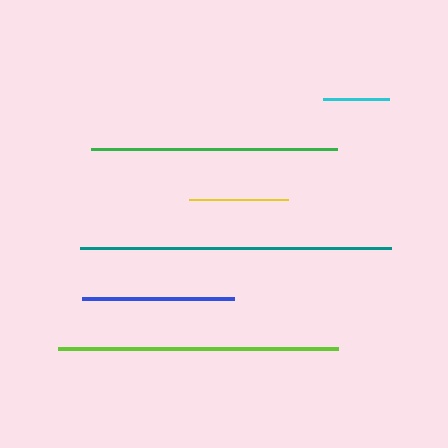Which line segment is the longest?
The teal line is the longest at approximately 311 pixels.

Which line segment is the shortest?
The cyan line is the shortest at approximately 66 pixels.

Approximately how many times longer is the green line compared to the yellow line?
The green line is approximately 2.5 times the length of the yellow line.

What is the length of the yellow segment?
The yellow segment is approximately 98 pixels long.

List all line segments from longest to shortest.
From longest to shortest: teal, lime, green, blue, yellow, cyan.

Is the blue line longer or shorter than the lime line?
The lime line is longer than the blue line.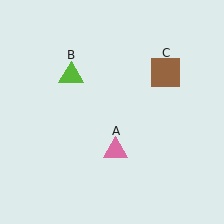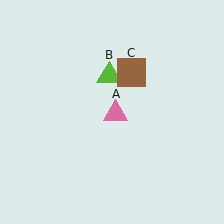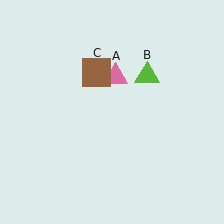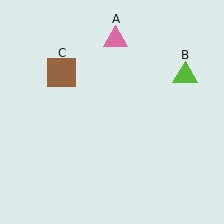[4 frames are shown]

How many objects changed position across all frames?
3 objects changed position: pink triangle (object A), lime triangle (object B), brown square (object C).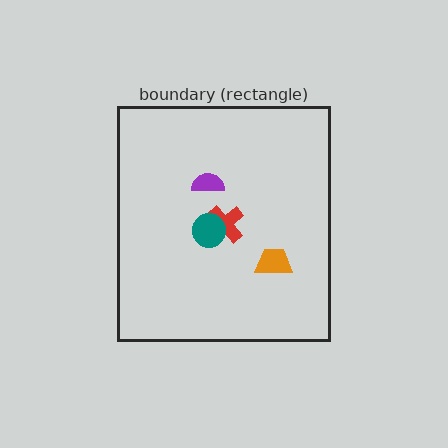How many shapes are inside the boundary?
4 inside, 0 outside.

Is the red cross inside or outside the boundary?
Inside.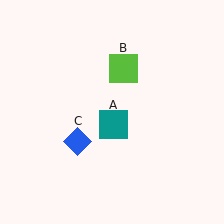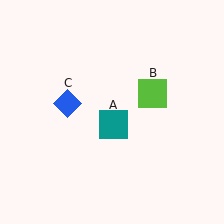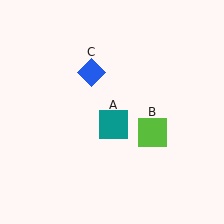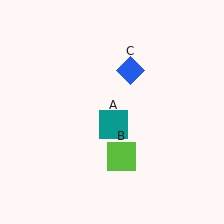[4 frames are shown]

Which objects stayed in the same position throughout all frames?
Teal square (object A) remained stationary.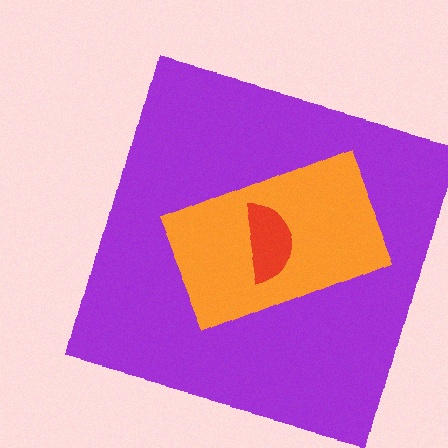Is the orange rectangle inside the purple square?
Yes.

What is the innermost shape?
The red semicircle.